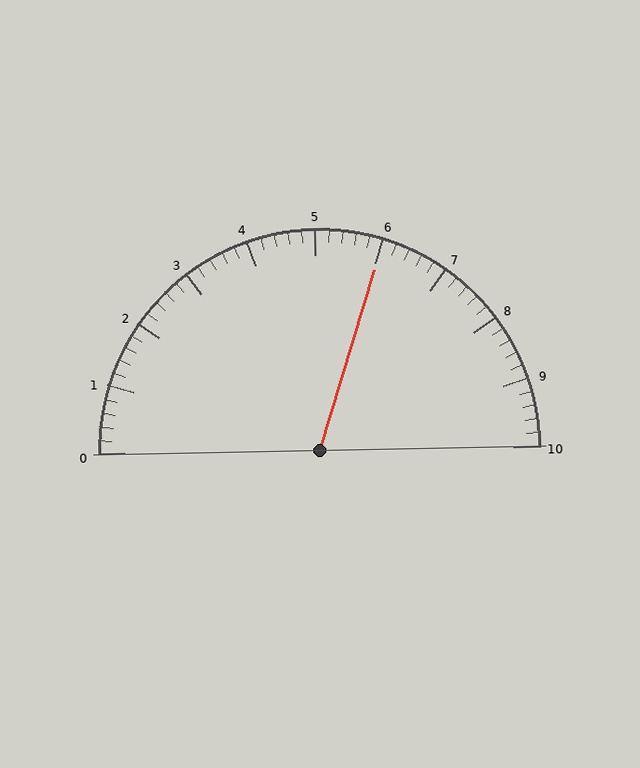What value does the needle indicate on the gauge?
The needle indicates approximately 6.0.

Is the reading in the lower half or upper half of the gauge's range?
The reading is in the upper half of the range (0 to 10).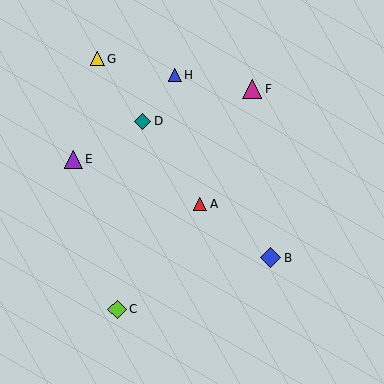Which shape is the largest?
The blue diamond (labeled B) is the largest.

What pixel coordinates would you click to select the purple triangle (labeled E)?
Click at (73, 159) to select the purple triangle E.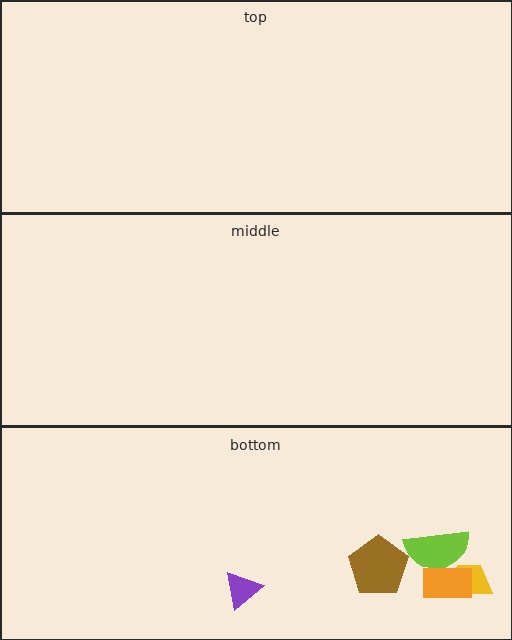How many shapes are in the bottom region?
5.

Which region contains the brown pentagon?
The bottom region.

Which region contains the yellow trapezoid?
The bottom region.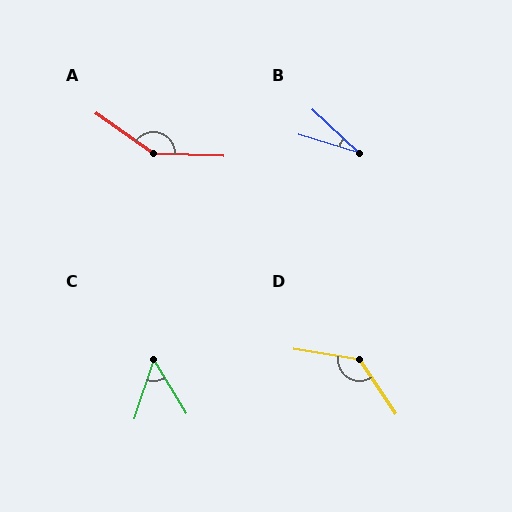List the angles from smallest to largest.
B (26°), C (49°), D (133°), A (147°).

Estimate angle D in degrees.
Approximately 133 degrees.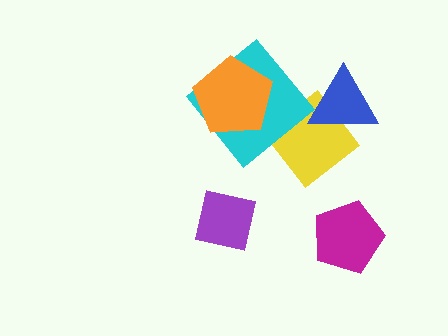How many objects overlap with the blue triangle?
1 object overlaps with the blue triangle.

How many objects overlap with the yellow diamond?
2 objects overlap with the yellow diamond.